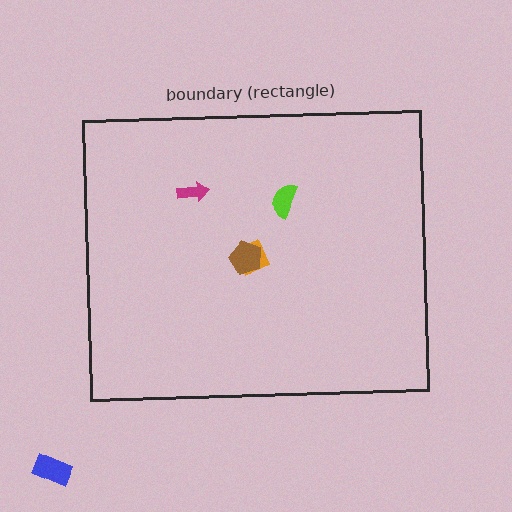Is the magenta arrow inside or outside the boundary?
Inside.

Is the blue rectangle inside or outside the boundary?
Outside.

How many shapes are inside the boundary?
4 inside, 1 outside.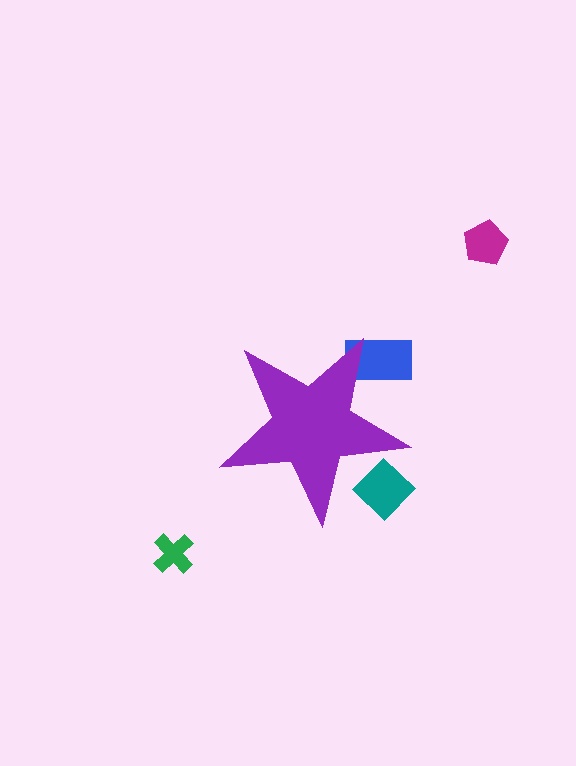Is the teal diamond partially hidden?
Yes, the teal diamond is partially hidden behind the purple star.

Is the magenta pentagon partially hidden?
No, the magenta pentagon is fully visible.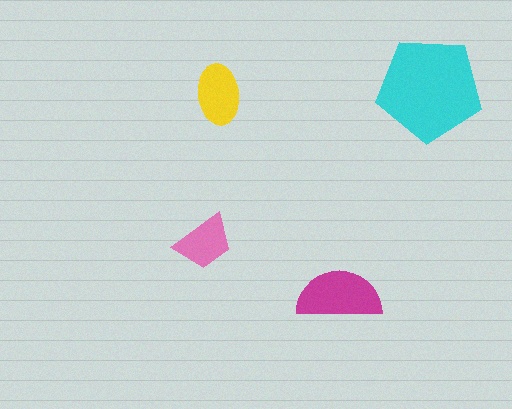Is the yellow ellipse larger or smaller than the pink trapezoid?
Larger.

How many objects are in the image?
There are 4 objects in the image.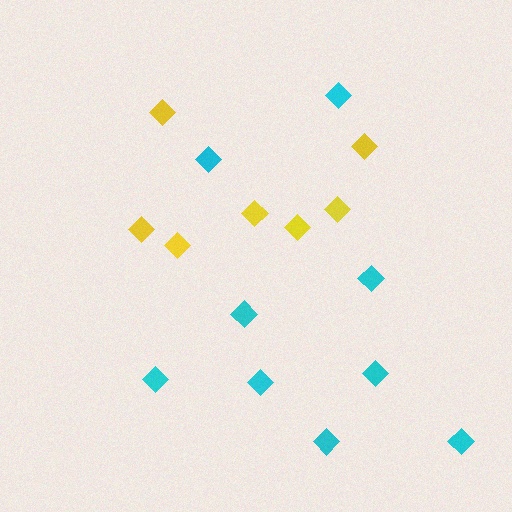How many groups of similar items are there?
There are 2 groups: one group of yellow diamonds (7) and one group of cyan diamonds (9).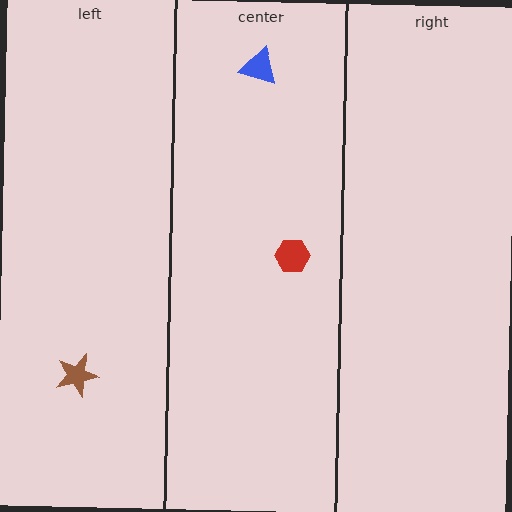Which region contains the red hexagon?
The center region.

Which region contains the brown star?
The left region.